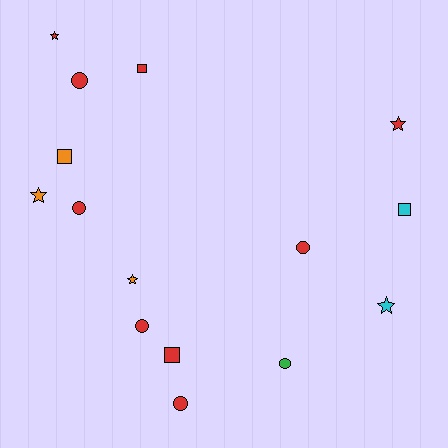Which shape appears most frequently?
Circle, with 6 objects.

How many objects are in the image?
There are 15 objects.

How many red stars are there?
There are 2 red stars.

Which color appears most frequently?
Red, with 9 objects.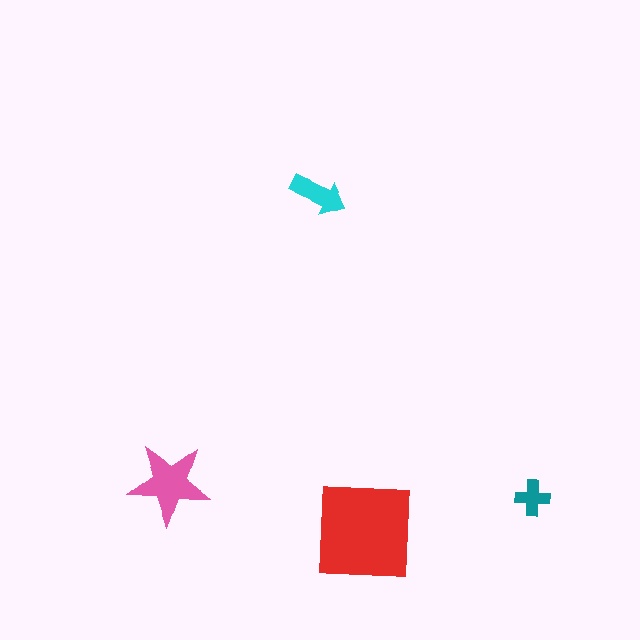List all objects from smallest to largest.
The teal cross, the cyan arrow, the pink star, the red square.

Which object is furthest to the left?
The pink star is leftmost.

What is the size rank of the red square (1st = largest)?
1st.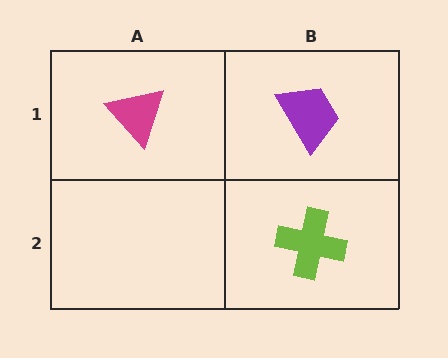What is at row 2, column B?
A lime cross.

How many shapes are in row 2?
1 shape.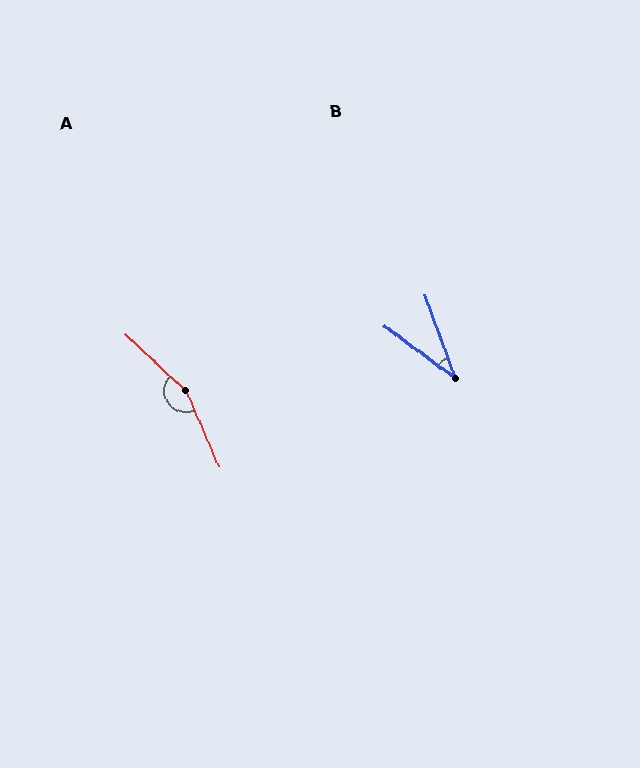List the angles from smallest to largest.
B (34°), A (156°).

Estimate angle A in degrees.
Approximately 156 degrees.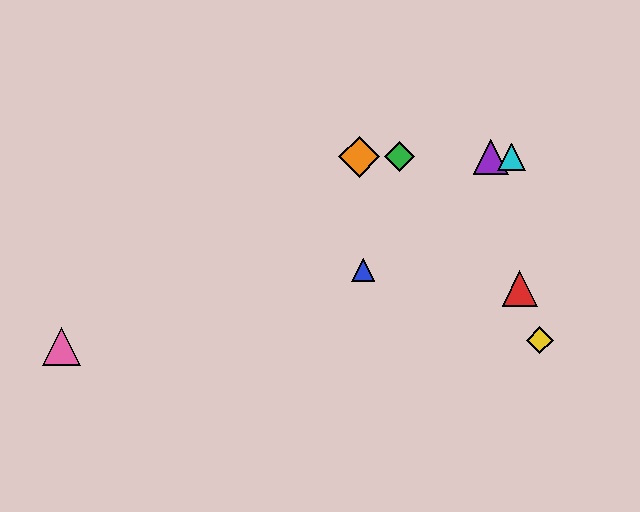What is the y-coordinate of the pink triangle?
The pink triangle is at y≈346.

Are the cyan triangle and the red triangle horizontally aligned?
No, the cyan triangle is at y≈157 and the red triangle is at y≈288.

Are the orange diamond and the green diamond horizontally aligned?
Yes, both are at y≈157.